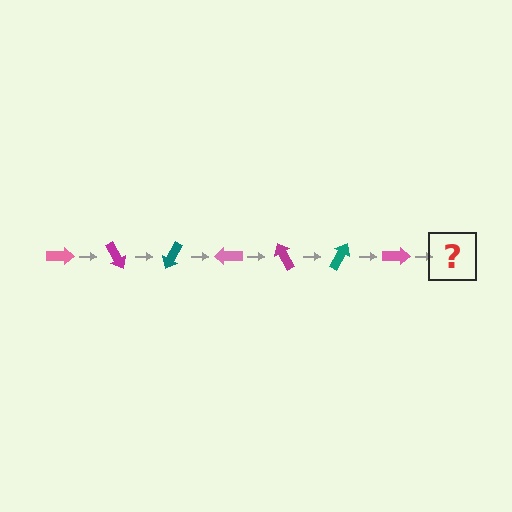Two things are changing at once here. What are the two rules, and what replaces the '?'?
The two rules are that it rotates 60 degrees each step and the color cycles through pink, magenta, and teal. The '?' should be a magenta arrow, rotated 420 degrees from the start.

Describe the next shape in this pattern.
It should be a magenta arrow, rotated 420 degrees from the start.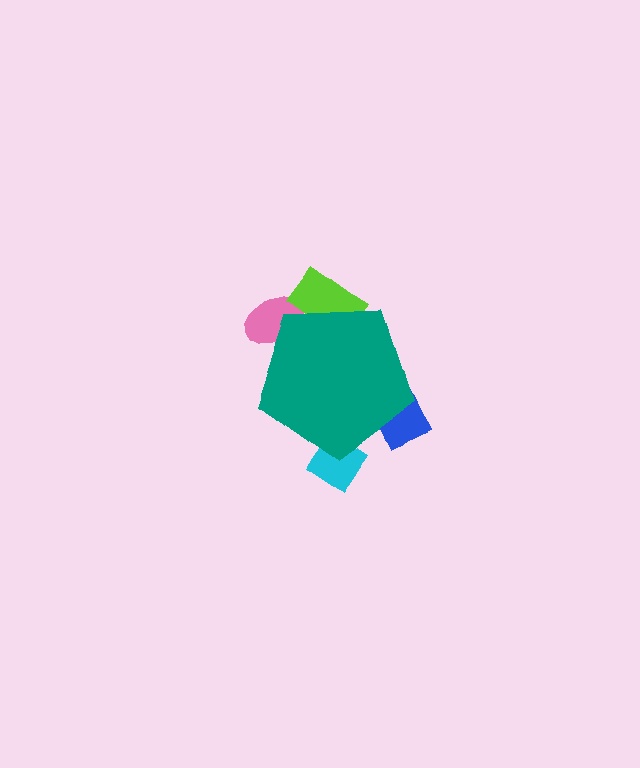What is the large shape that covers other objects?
A teal pentagon.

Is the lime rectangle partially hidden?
Yes, the lime rectangle is partially hidden behind the teal pentagon.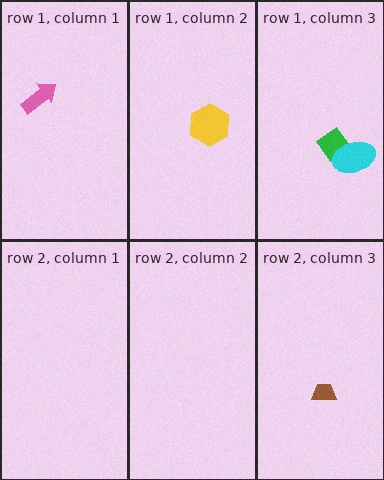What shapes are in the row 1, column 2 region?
The yellow hexagon.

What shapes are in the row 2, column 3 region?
The brown trapezoid.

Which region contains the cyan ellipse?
The row 1, column 3 region.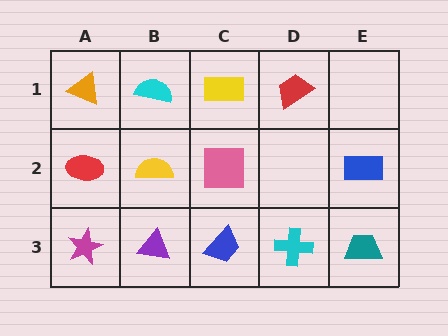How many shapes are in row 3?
5 shapes.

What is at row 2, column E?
A blue rectangle.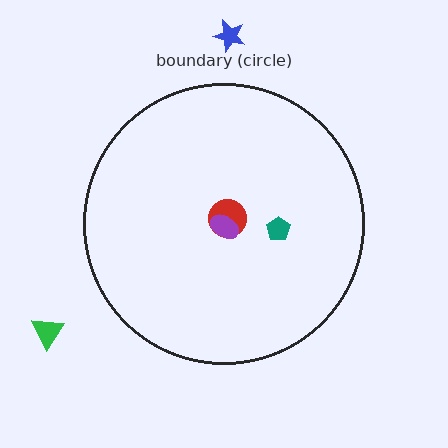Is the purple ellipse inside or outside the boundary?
Inside.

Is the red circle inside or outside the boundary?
Inside.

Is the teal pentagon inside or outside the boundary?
Inside.